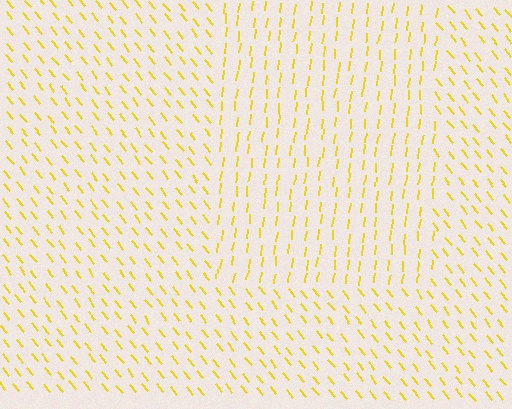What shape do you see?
I see a rectangle.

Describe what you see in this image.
The image is filled with small yellow line segments. A rectangle region in the image has lines oriented differently from the surrounding lines, creating a visible texture boundary.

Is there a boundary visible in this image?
Yes, there is a texture boundary formed by a change in line orientation.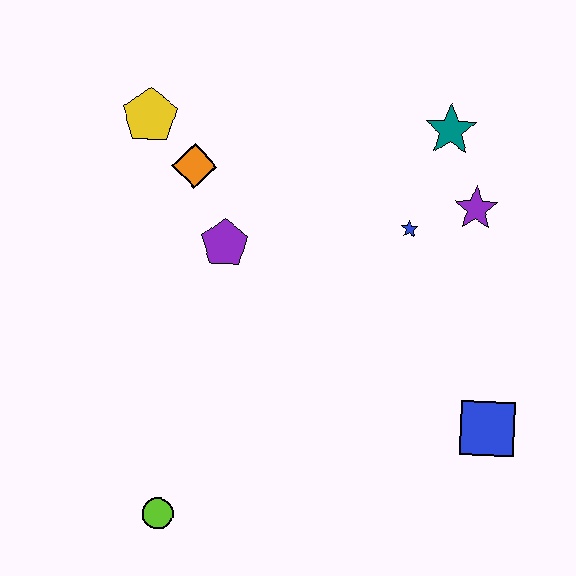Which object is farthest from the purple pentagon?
The blue square is farthest from the purple pentagon.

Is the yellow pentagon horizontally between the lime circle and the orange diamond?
No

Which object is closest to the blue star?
The purple star is closest to the blue star.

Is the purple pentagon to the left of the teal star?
Yes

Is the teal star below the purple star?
No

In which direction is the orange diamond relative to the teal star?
The orange diamond is to the left of the teal star.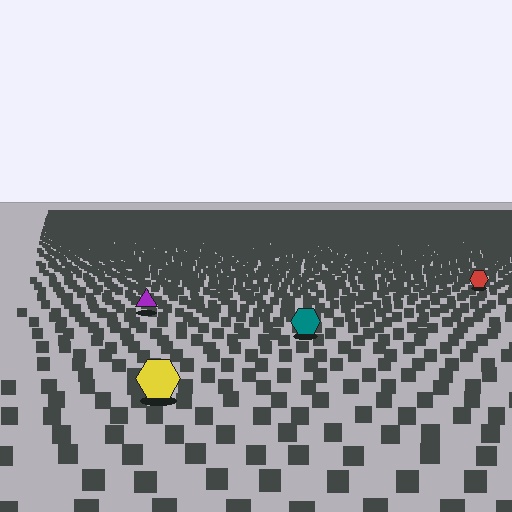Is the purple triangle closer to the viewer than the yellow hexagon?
No. The yellow hexagon is closer — you can tell from the texture gradient: the ground texture is coarser near it.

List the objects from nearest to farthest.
From nearest to farthest: the yellow hexagon, the teal hexagon, the purple triangle, the red hexagon.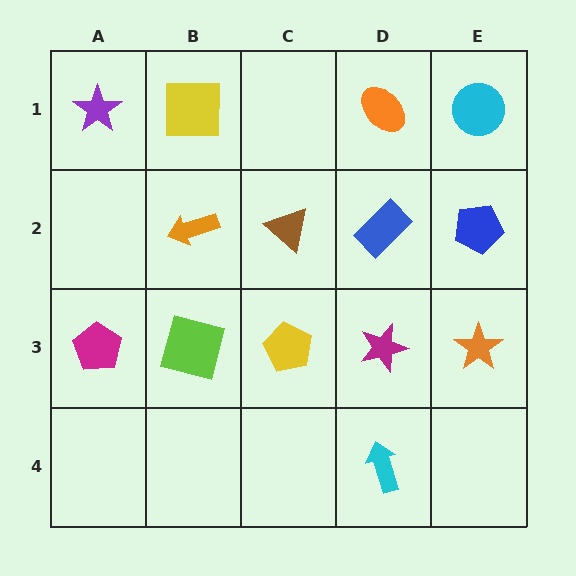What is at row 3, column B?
A lime square.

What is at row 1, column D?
An orange ellipse.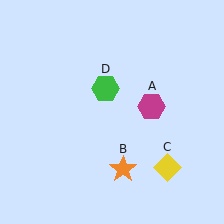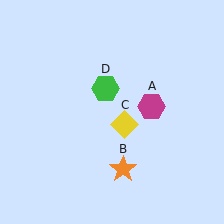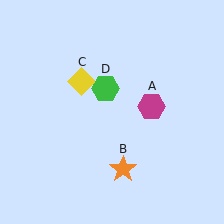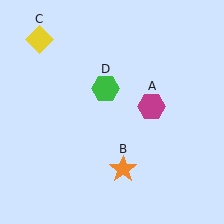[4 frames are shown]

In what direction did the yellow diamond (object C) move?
The yellow diamond (object C) moved up and to the left.